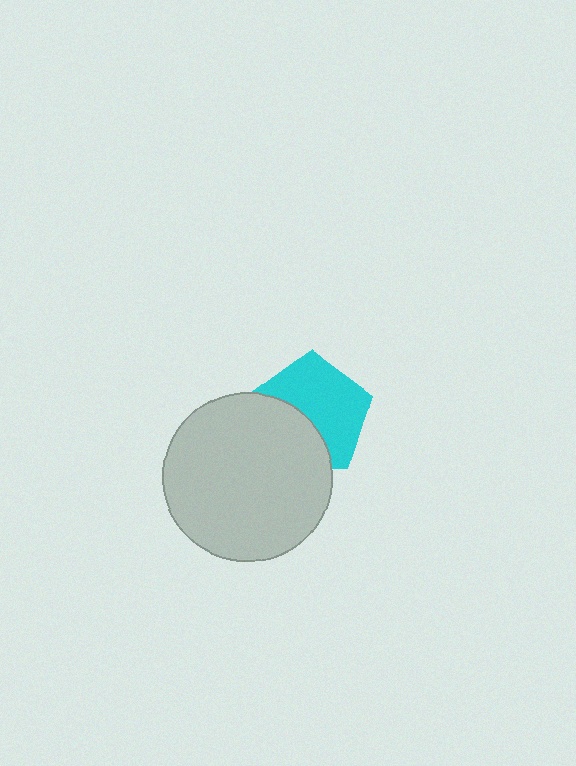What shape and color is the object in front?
The object in front is a light gray circle.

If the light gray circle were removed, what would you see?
You would see the complete cyan pentagon.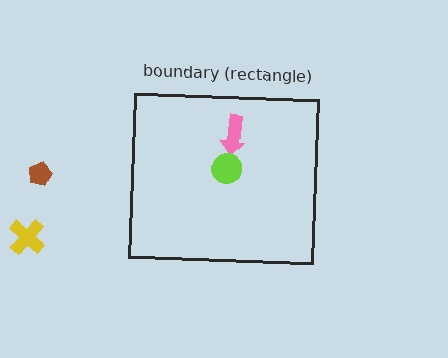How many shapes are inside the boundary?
2 inside, 2 outside.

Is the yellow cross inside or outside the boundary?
Outside.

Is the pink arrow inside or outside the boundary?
Inside.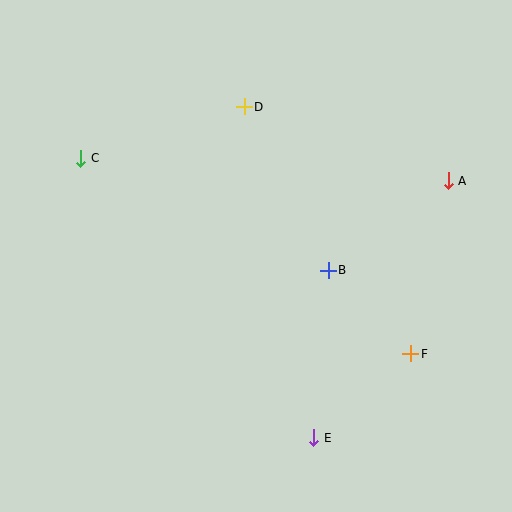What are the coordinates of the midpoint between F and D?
The midpoint between F and D is at (328, 230).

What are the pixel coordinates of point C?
Point C is at (81, 158).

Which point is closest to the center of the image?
Point B at (328, 270) is closest to the center.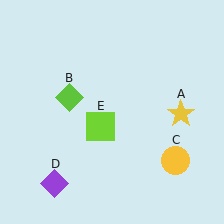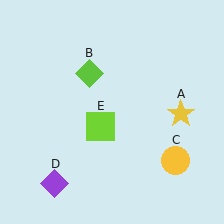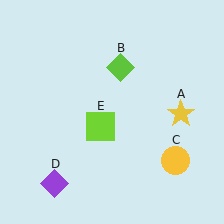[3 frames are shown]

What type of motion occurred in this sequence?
The lime diamond (object B) rotated clockwise around the center of the scene.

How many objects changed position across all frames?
1 object changed position: lime diamond (object B).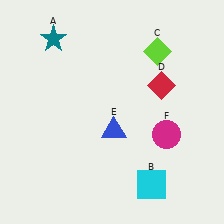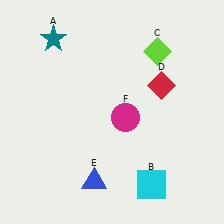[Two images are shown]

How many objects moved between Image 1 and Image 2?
2 objects moved between the two images.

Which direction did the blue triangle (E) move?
The blue triangle (E) moved down.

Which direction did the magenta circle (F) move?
The magenta circle (F) moved left.